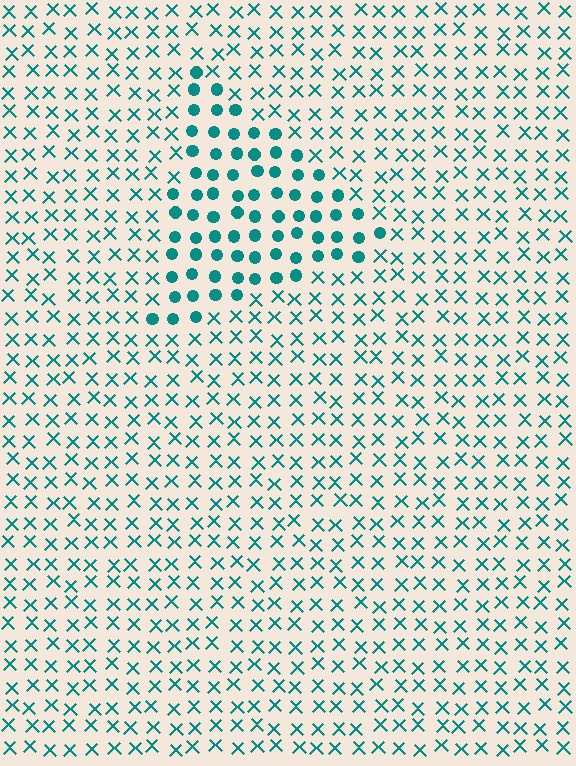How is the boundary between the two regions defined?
The boundary is defined by a change in element shape: circles inside vs. X marks outside. All elements share the same color and spacing.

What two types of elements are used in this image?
The image uses circles inside the triangle region and X marks outside it.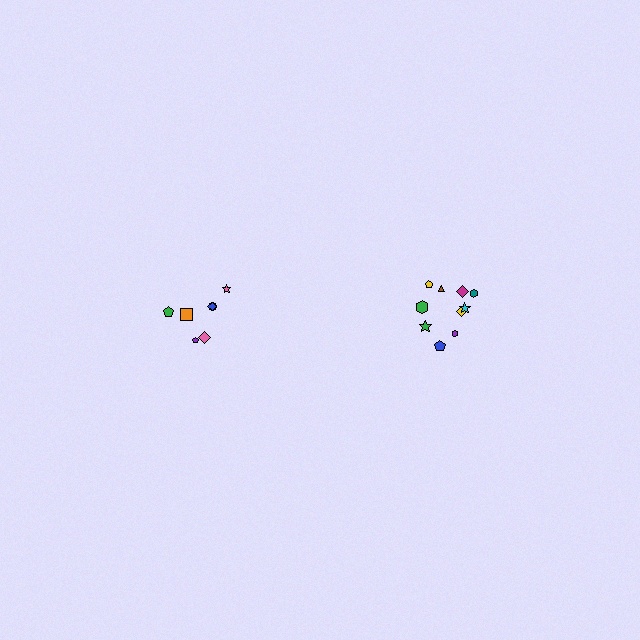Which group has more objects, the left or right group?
The right group.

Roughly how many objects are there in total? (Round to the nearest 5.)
Roughly 15 objects in total.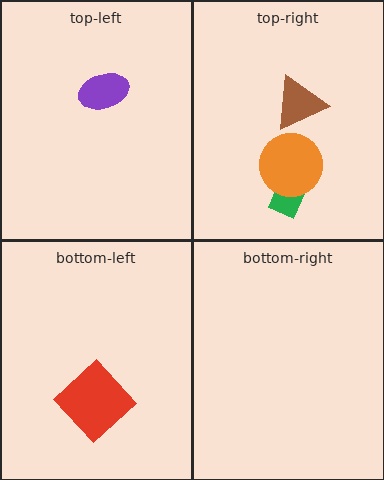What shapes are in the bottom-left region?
The red diamond.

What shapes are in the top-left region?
The purple ellipse.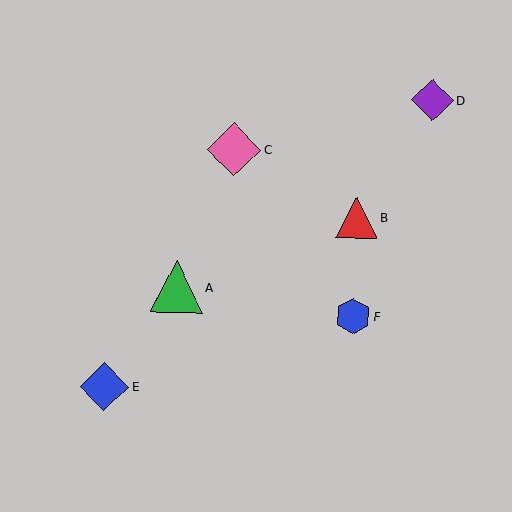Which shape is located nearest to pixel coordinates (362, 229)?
The red triangle (labeled B) at (357, 218) is nearest to that location.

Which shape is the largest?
The pink diamond (labeled C) is the largest.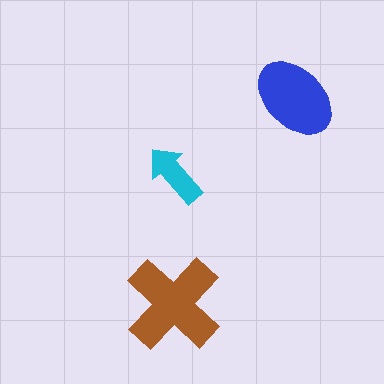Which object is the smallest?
The cyan arrow.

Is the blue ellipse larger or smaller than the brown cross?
Smaller.